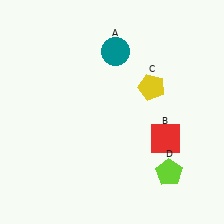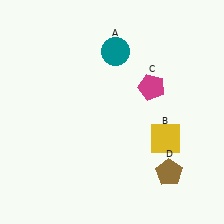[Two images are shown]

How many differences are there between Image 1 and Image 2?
There are 3 differences between the two images.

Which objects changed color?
B changed from red to yellow. C changed from yellow to magenta. D changed from lime to brown.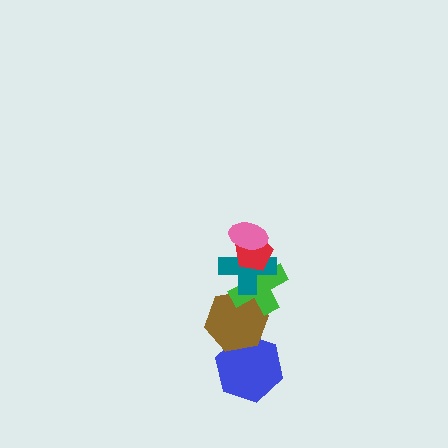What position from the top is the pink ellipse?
The pink ellipse is 1st from the top.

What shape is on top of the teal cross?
The red pentagon is on top of the teal cross.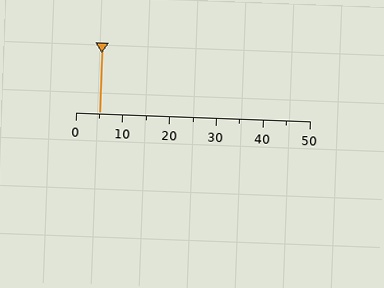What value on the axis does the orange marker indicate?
The marker indicates approximately 5.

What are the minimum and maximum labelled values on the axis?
The axis runs from 0 to 50.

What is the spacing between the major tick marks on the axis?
The major ticks are spaced 10 apart.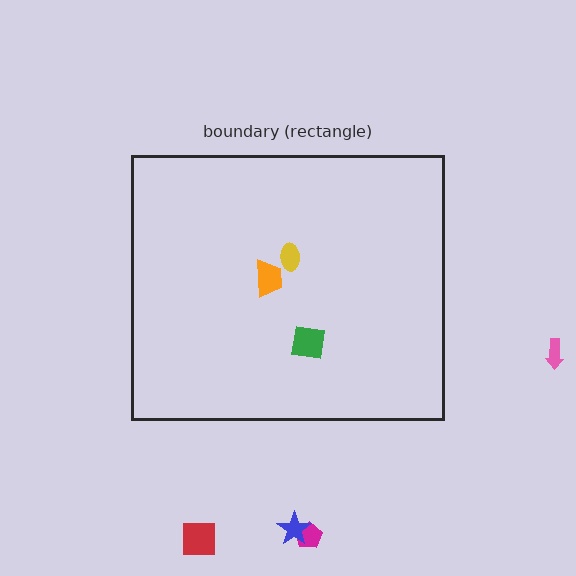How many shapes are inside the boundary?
3 inside, 4 outside.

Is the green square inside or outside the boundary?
Inside.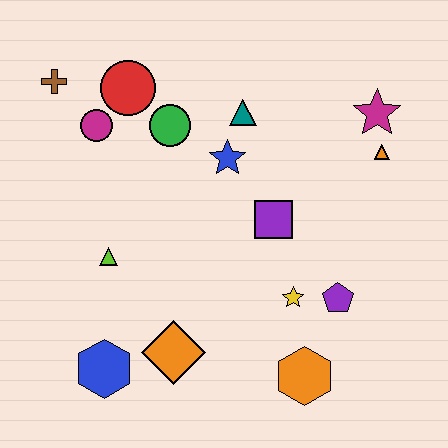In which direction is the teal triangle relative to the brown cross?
The teal triangle is to the right of the brown cross.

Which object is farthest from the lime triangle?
The magenta star is farthest from the lime triangle.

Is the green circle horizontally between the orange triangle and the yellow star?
No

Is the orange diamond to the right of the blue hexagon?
Yes